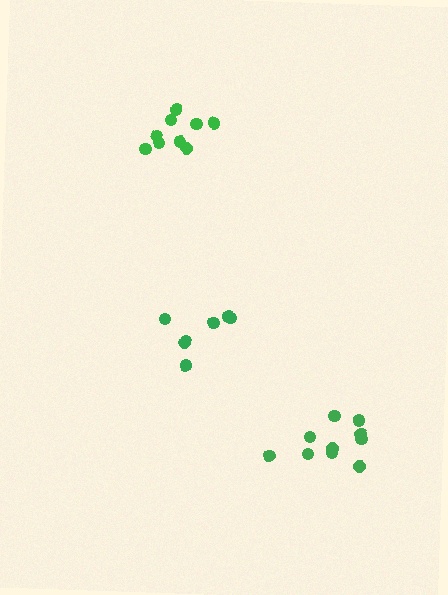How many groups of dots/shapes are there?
There are 3 groups.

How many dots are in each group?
Group 1: 7 dots, Group 2: 10 dots, Group 3: 9 dots (26 total).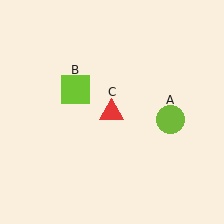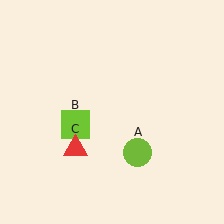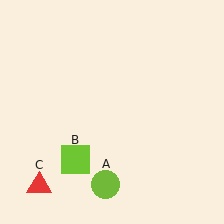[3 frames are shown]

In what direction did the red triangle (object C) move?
The red triangle (object C) moved down and to the left.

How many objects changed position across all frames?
3 objects changed position: lime circle (object A), lime square (object B), red triangle (object C).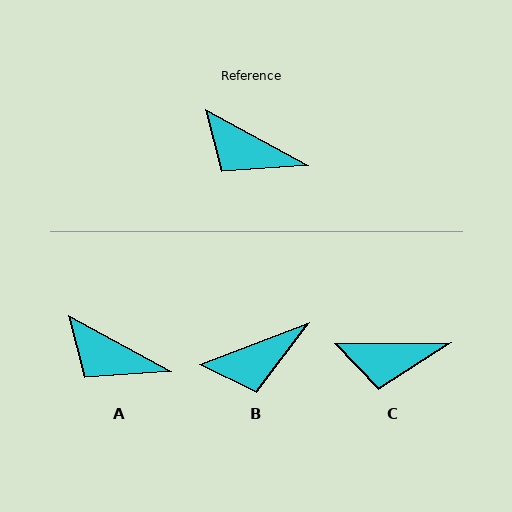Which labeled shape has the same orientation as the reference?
A.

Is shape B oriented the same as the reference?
No, it is off by about 49 degrees.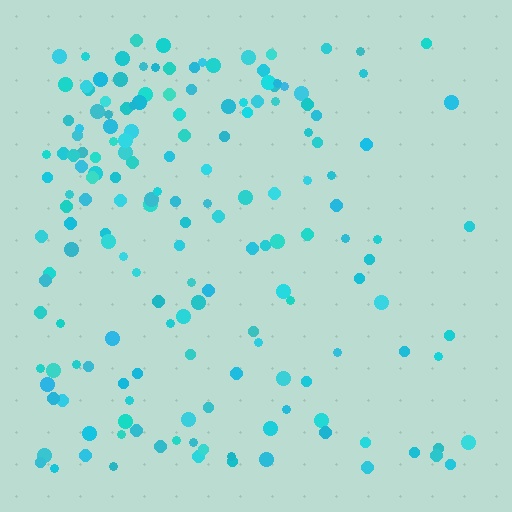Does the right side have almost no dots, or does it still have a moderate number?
Still a moderate number, just noticeably fewer than the left.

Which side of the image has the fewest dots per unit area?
The right.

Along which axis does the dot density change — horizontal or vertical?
Horizontal.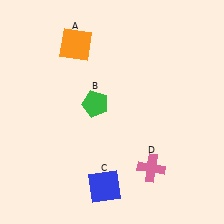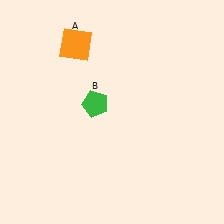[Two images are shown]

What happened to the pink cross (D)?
The pink cross (D) was removed in Image 2. It was in the bottom-right area of Image 1.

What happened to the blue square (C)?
The blue square (C) was removed in Image 2. It was in the bottom-left area of Image 1.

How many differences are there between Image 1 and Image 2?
There are 2 differences between the two images.